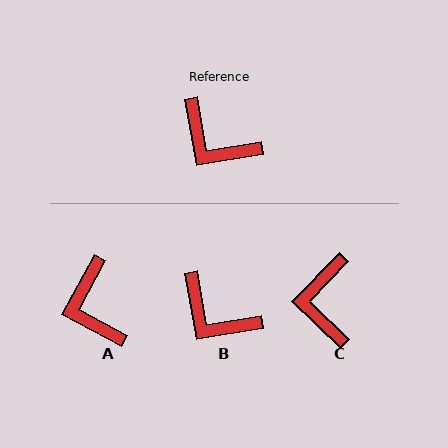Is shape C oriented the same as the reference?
No, it is off by about 54 degrees.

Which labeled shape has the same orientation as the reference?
B.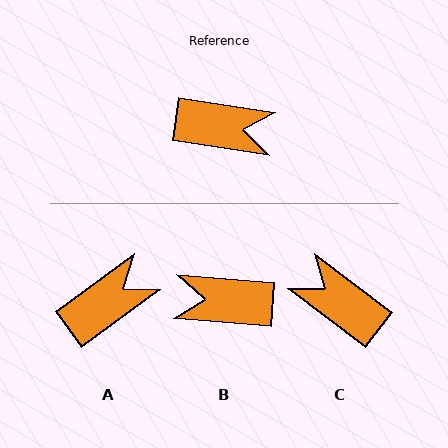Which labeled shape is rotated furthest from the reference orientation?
B, about 176 degrees away.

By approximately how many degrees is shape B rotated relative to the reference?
Approximately 176 degrees clockwise.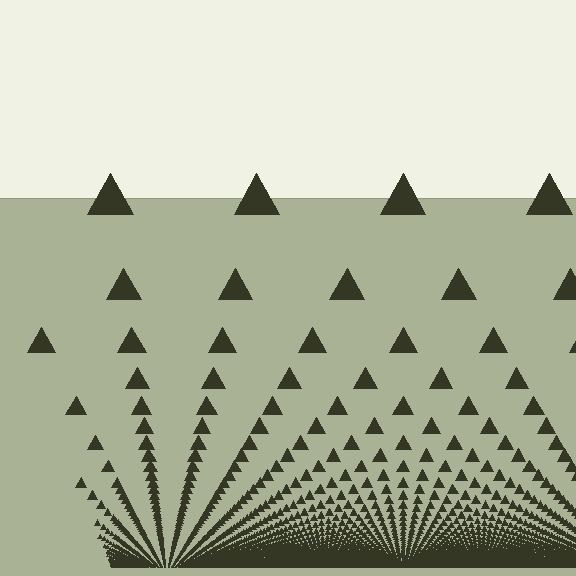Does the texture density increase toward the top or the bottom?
Density increases toward the bottom.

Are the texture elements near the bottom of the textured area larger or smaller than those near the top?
Smaller. The gradient is inverted — elements near the bottom are smaller and denser.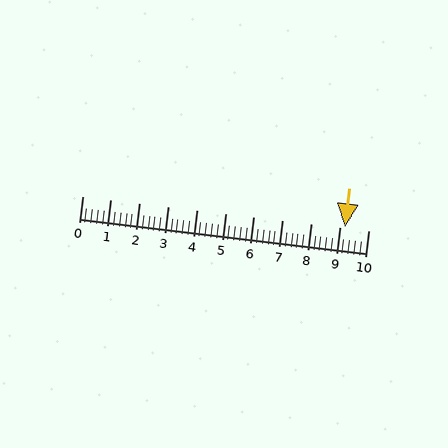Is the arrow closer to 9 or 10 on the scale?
The arrow is closer to 9.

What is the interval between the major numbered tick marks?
The major tick marks are spaced 1 units apart.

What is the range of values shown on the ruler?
The ruler shows values from 0 to 10.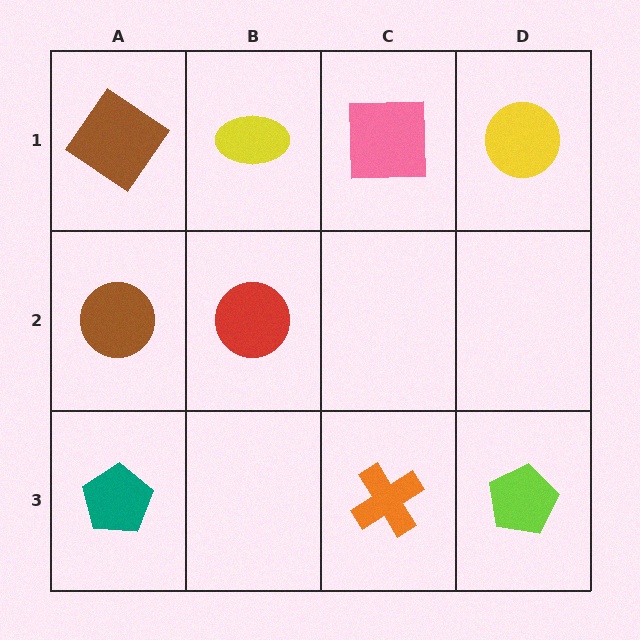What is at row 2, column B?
A red circle.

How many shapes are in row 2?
2 shapes.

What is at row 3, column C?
An orange cross.